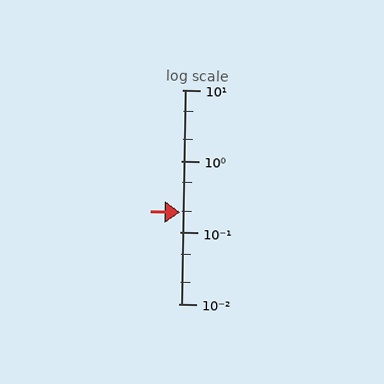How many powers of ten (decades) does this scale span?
The scale spans 3 decades, from 0.01 to 10.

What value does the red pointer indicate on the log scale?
The pointer indicates approximately 0.19.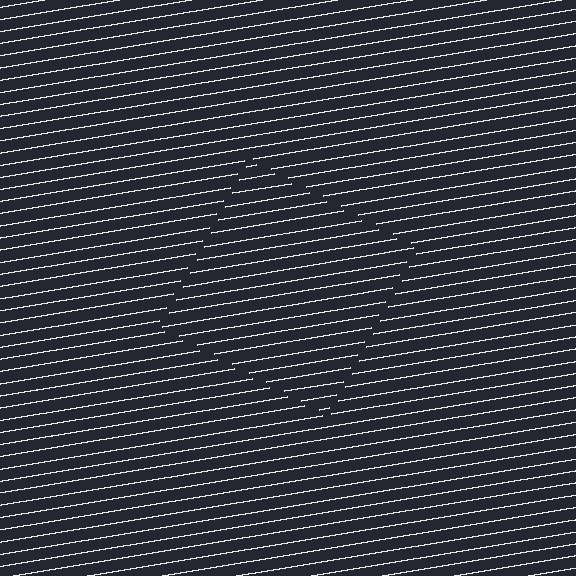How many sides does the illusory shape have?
4 sides — the line-ends trace a square.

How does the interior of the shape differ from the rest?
The interior of the shape contains the same grating, shifted by half a period — the contour is defined by the phase discontinuity where line-ends from the inner and outer gratings abut.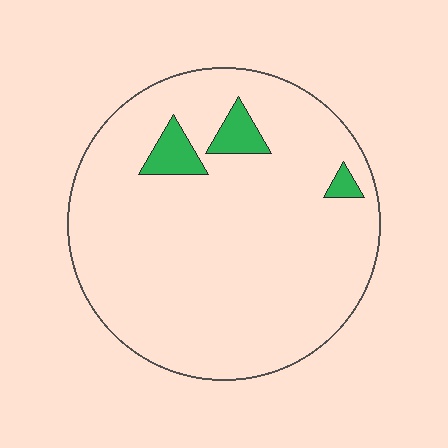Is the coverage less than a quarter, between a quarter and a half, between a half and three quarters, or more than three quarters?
Less than a quarter.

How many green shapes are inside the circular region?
3.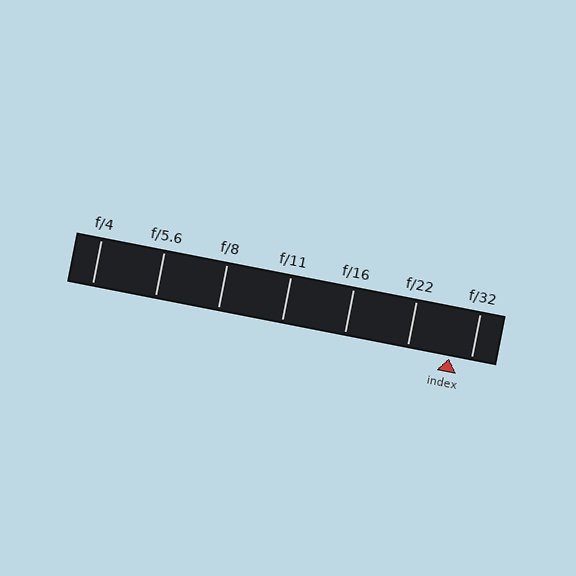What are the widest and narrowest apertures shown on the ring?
The widest aperture shown is f/4 and the narrowest is f/32.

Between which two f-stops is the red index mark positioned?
The index mark is between f/22 and f/32.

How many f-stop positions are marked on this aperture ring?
There are 7 f-stop positions marked.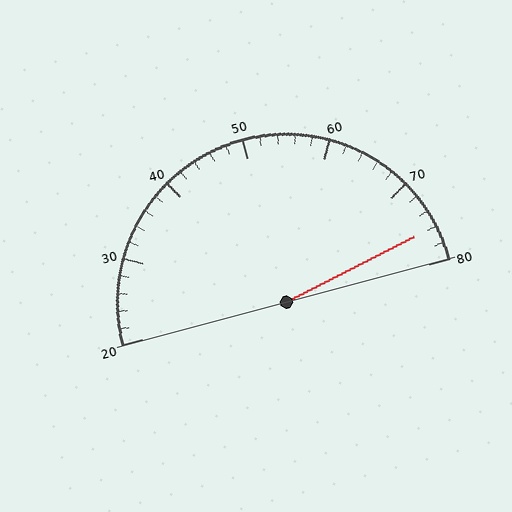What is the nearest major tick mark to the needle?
The nearest major tick mark is 80.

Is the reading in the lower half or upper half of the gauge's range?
The reading is in the upper half of the range (20 to 80).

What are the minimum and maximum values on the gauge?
The gauge ranges from 20 to 80.